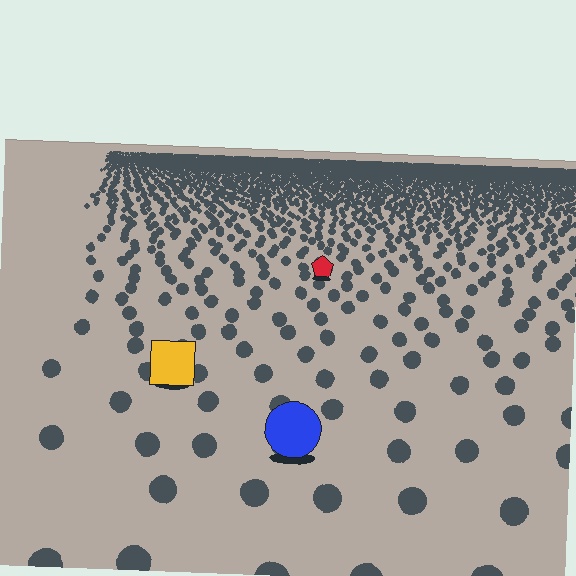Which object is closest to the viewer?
The blue circle is closest. The texture marks near it are larger and more spread out.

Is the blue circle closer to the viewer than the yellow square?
Yes. The blue circle is closer — you can tell from the texture gradient: the ground texture is coarser near it.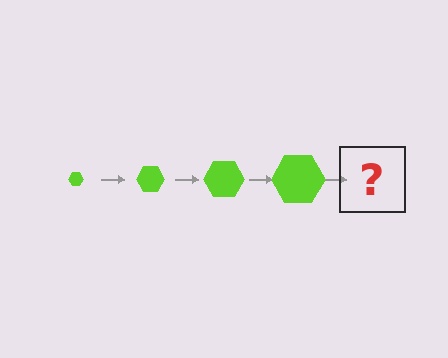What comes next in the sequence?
The next element should be a lime hexagon, larger than the previous one.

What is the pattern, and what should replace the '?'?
The pattern is that the hexagon gets progressively larger each step. The '?' should be a lime hexagon, larger than the previous one.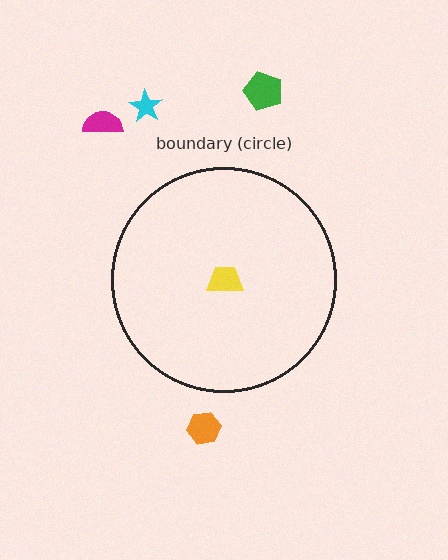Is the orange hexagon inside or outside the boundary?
Outside.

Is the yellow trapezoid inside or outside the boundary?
Inside.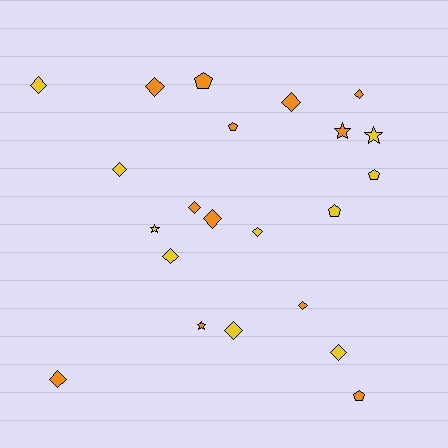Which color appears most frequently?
Orange, with 12 objects.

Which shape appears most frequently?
Diamond, with 13 objects.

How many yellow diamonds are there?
There are 6 yellow diamonds.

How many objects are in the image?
There are 22 objects.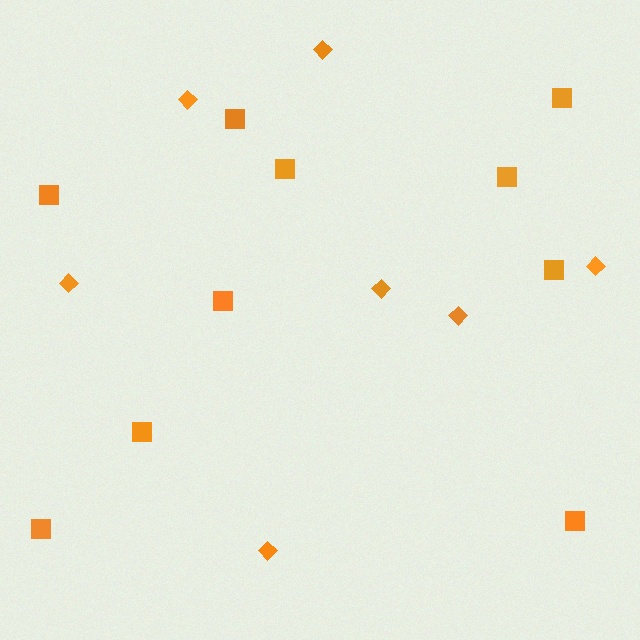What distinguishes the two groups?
There are 2 groups: one group of diamonds (7) and one group of squares (10).